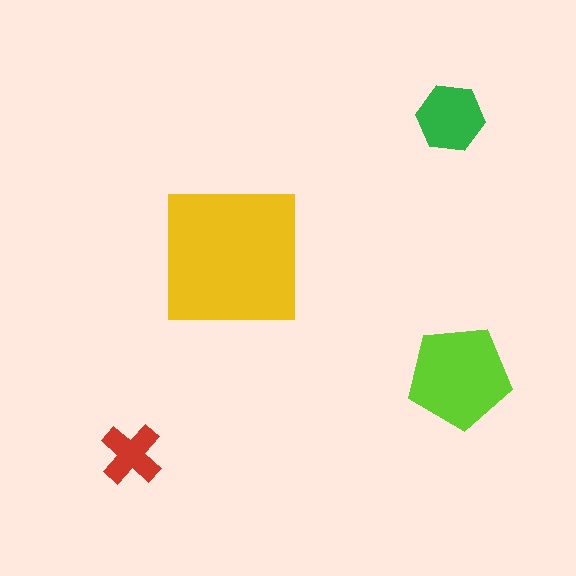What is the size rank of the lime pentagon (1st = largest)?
2nd.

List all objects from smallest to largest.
The red cross, the green hexagon, the lime pentagon, the yellow square.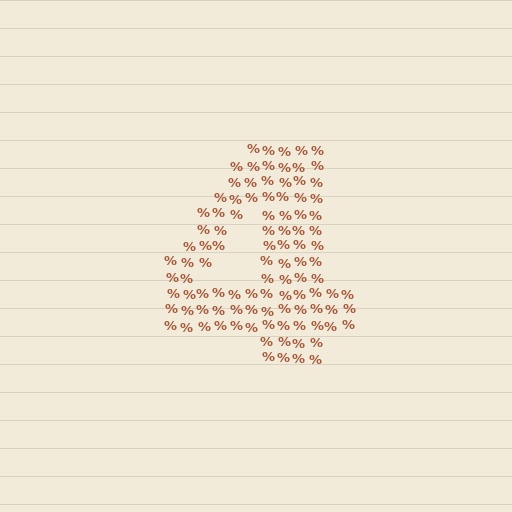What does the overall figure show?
The overall figure shows the digit 4.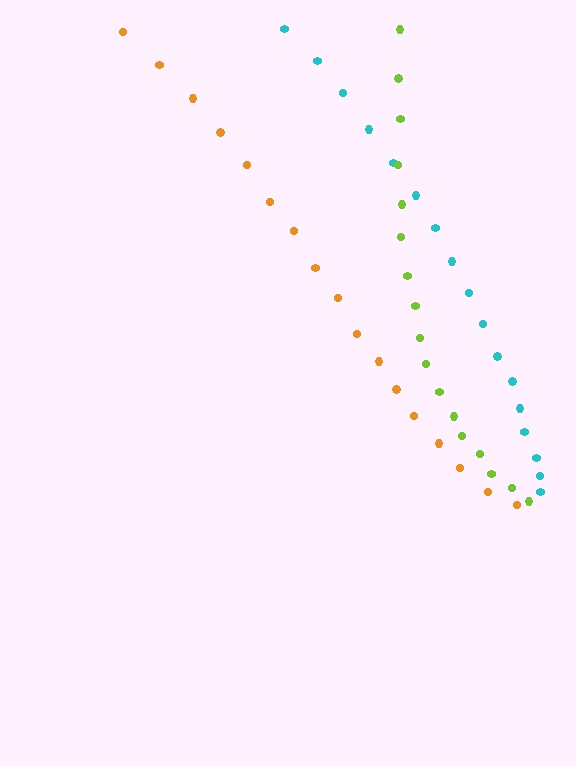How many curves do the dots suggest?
There are 3 distinct paths.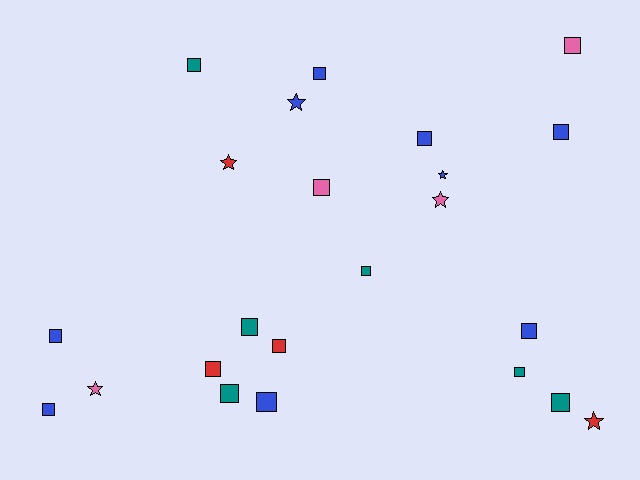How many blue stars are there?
There are 2 blue stars.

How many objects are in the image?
There are 23 objects.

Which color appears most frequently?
Blue, with 9 objects.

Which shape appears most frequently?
Square, with 17 objects.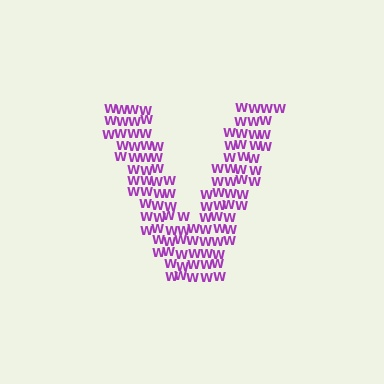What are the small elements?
The small elements are letter W's.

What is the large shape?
The large shape is the letter V.